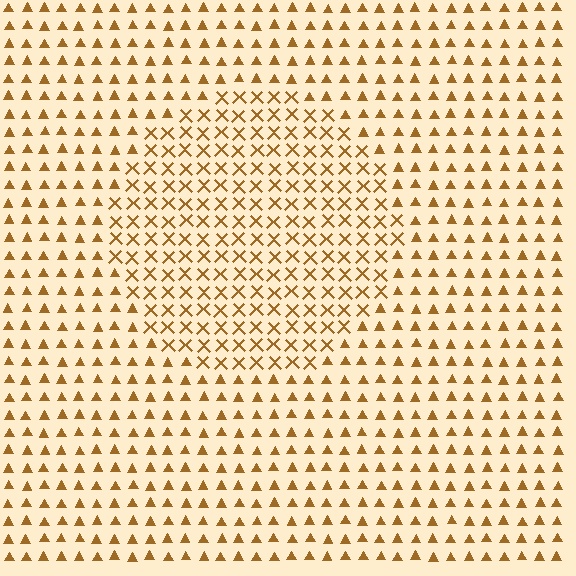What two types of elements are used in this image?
The image uses X marks inside the circle region and triangles outside it.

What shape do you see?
I see a circle.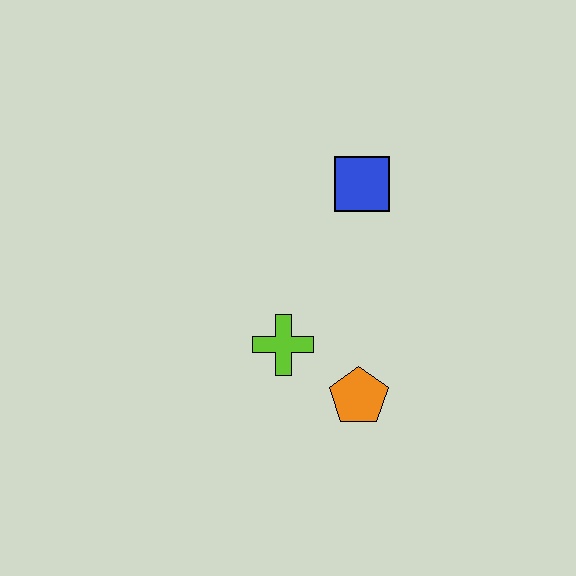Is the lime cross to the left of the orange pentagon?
Yes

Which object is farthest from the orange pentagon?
The blue square is farthest from the orange pentagon.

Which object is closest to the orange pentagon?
The lime cross is closest to the orange pentagon.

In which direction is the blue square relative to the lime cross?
The blue square is above the lime cross.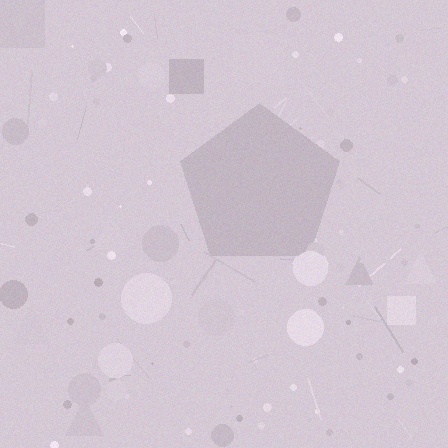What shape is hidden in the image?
A pentagon is hidden in the image.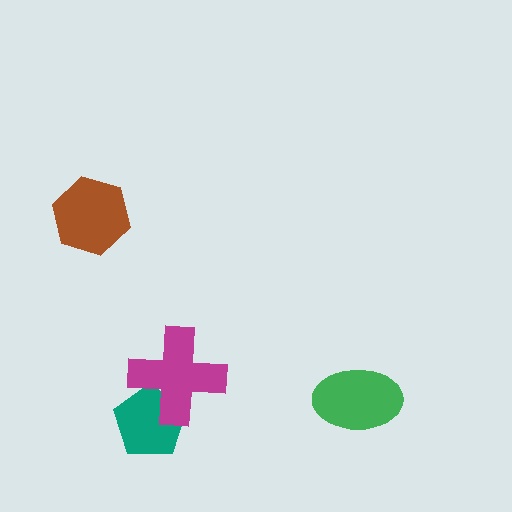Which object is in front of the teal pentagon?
The magenta cross is in front of the teal pentagon.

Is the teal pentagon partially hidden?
Yes, it is partially covered by another shape.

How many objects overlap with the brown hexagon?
0 objects overlap with the brown hexagon.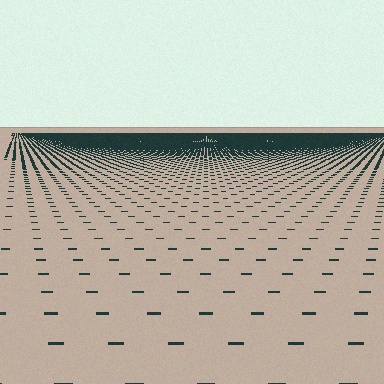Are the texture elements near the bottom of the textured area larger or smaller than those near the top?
Larger. Near the bottom, elements are closer to the viewer and appear at a bigger on-screen size.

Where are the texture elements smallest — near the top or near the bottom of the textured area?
Near the top.